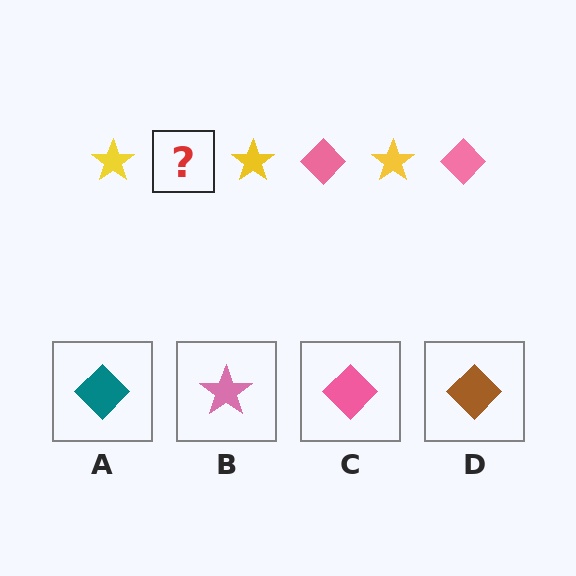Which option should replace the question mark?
Option C.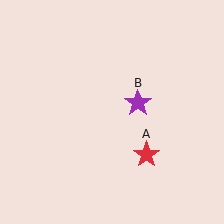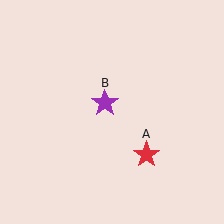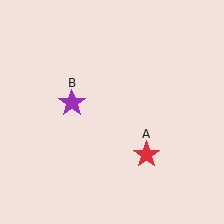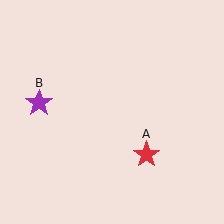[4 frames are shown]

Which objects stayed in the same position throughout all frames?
Red star (object A) remained stationary.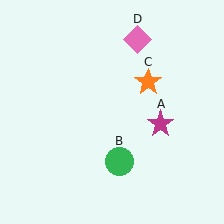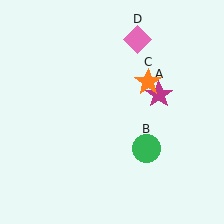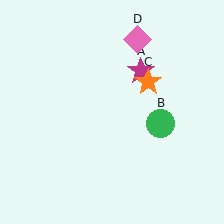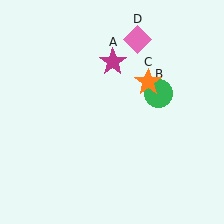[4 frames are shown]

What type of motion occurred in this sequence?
The magenta star (object A), green circle (object B) rotated counterclockwise around the center of the scene.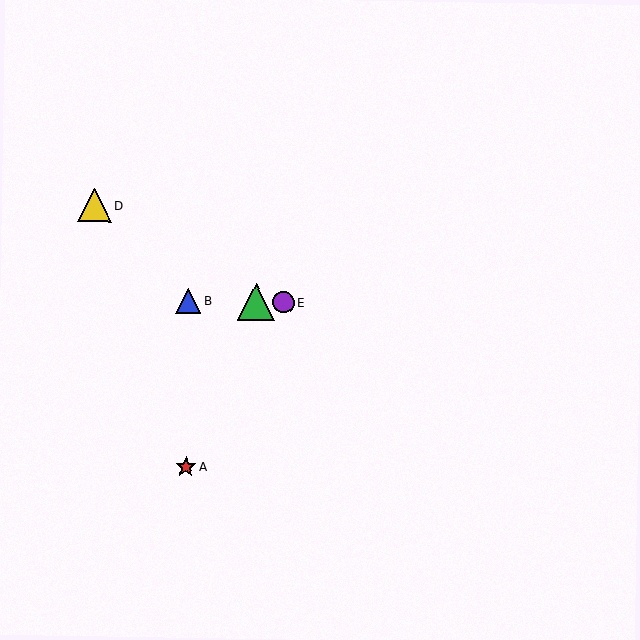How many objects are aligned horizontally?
3 objects (B, C, E) are aligned horizontally.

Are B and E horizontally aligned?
Yes, both are at y≈301.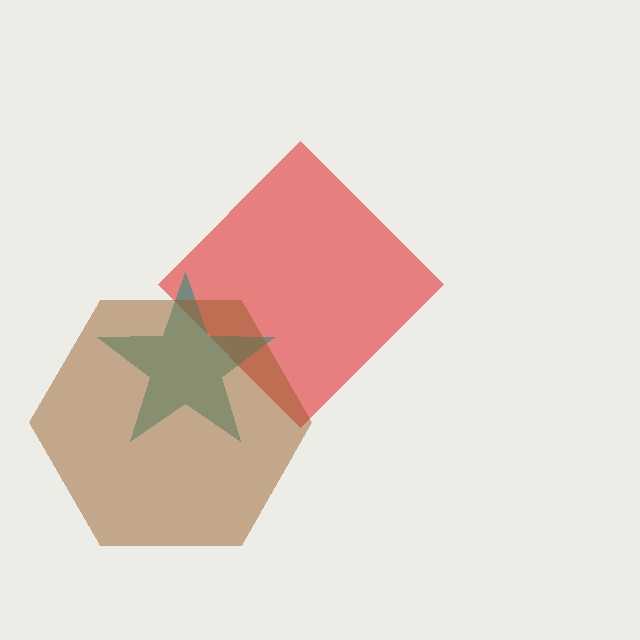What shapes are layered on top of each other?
The layered shapes are: a red diamond, a teal star, a brown hexagon.